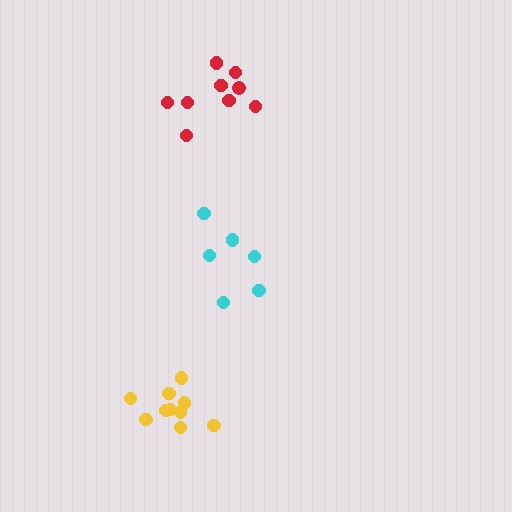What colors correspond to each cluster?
The clusters are colored: cyan, red, yellow.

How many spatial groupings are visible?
There are 3 spatial groupings.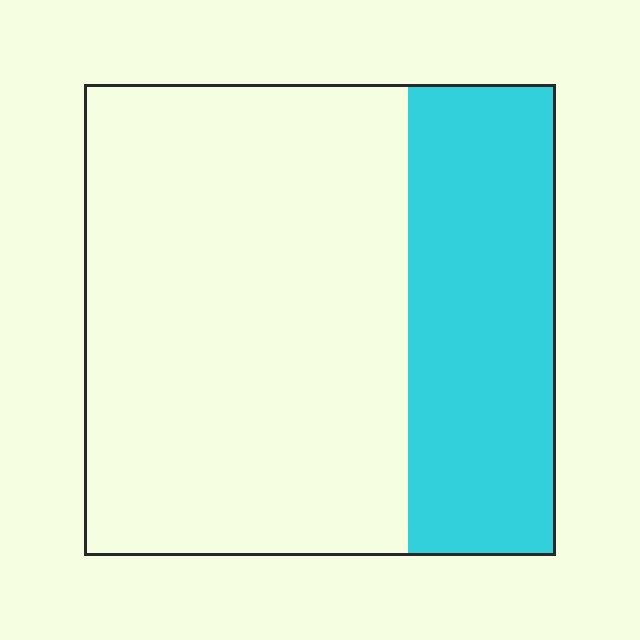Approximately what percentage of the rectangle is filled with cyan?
Approximately 30%.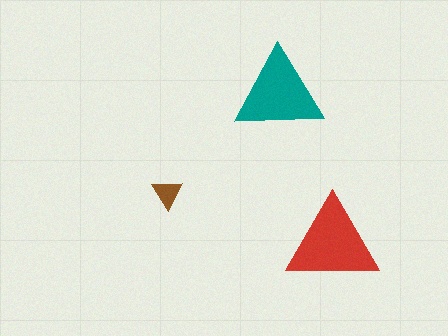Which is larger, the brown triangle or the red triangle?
The red one.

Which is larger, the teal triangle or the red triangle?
The red one.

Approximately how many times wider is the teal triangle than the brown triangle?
About 3 times wider.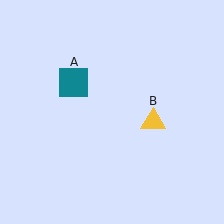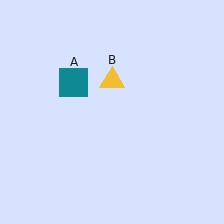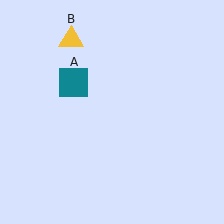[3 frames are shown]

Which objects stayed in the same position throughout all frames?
Teal square (object A) remained stationary.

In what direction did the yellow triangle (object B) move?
The yellow triangle (object B) moved up and to the left.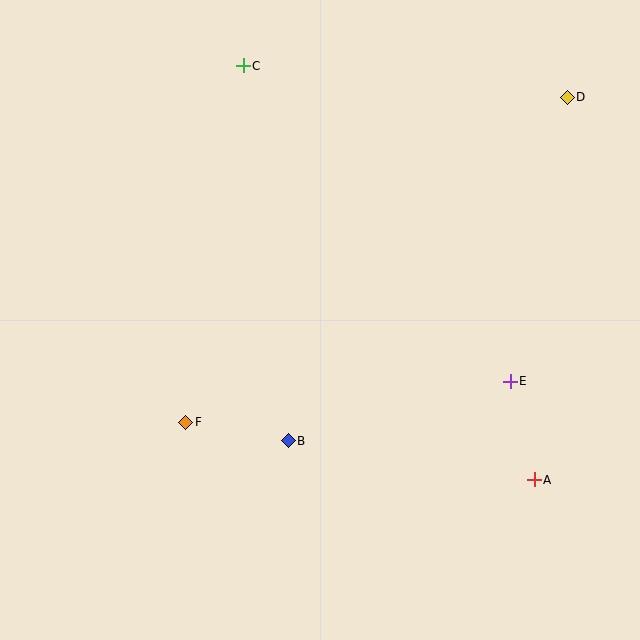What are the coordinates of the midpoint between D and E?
The midpoint between D and E is at (539, 239).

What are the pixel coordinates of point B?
Point B is at (288, 441).